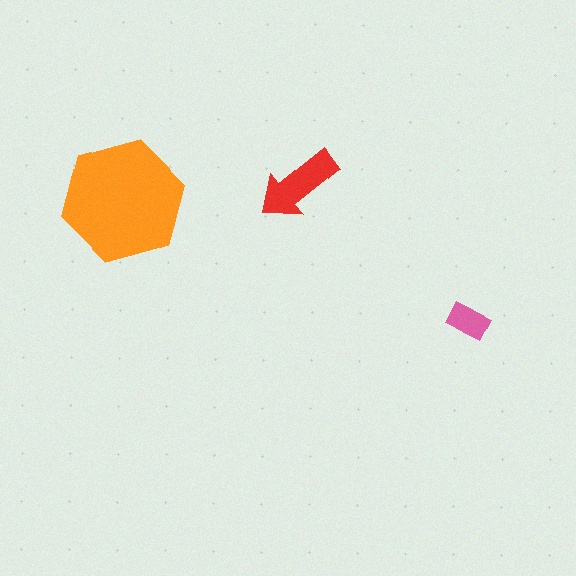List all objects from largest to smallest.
The orange hexagon, the red arrow, the pink rectangle.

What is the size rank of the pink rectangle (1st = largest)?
3rd.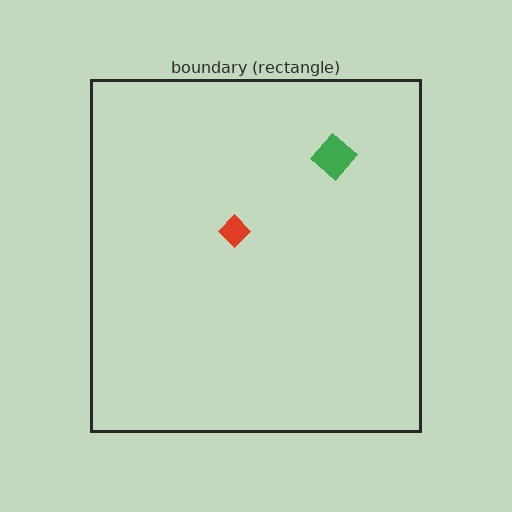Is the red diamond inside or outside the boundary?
Inside.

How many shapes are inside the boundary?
2 inside, 0 outside.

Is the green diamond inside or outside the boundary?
Inside.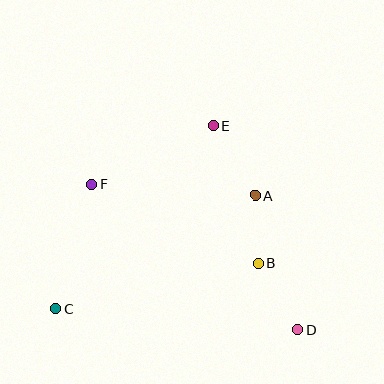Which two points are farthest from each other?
Points D and F are farthest from each other.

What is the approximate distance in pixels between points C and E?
The distance between C and E is approximately 241 pixels.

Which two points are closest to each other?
Points A and B are closest to each other.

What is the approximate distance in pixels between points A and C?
The distance between A and C is approximately 229 pixels.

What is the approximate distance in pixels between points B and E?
The distance between B and E is approximately 145 pixels.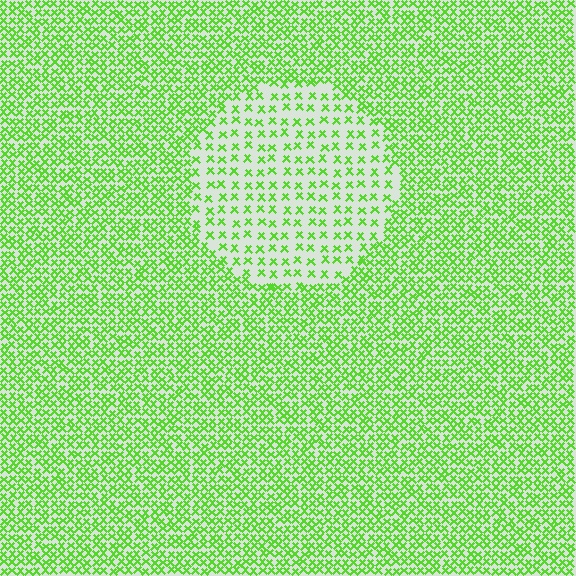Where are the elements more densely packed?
The elements are more densely packed outside the circle boundary.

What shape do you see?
I see a circle.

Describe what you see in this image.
The image contains small lime elements arranged at two different densities. A circle-shaped region is visible where the elements are less densely packed than the surrounding area.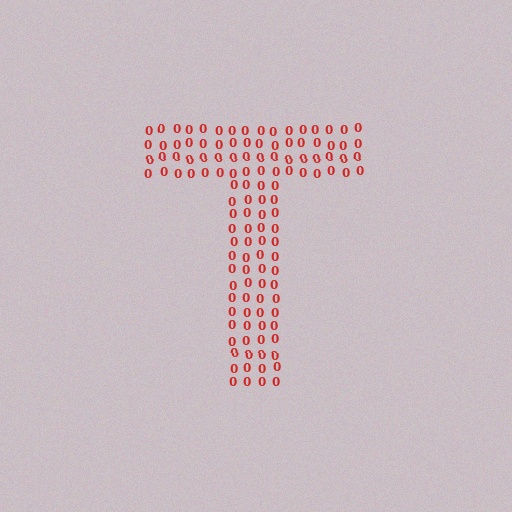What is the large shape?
The large shape is the letter T.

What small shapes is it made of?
It is made of small digit 0's.